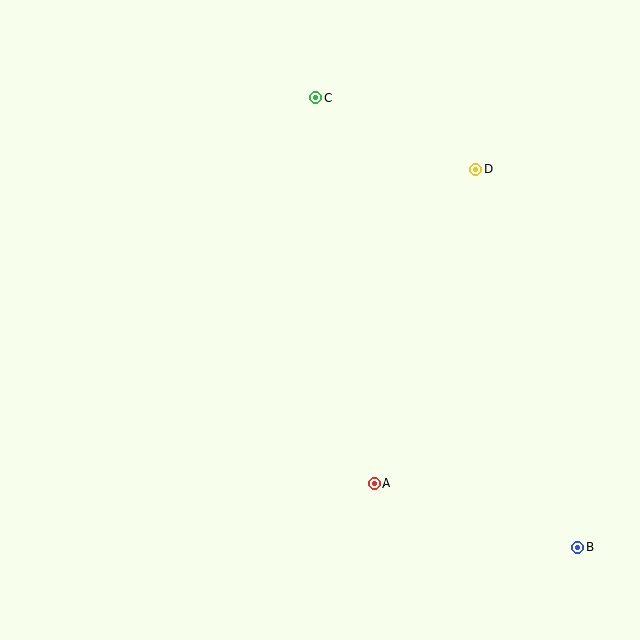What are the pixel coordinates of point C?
Point C is at (316, 98).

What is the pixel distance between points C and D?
The distance between C and D is 175 pixels.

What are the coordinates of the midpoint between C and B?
The midpoint between C and B is at (447, 323).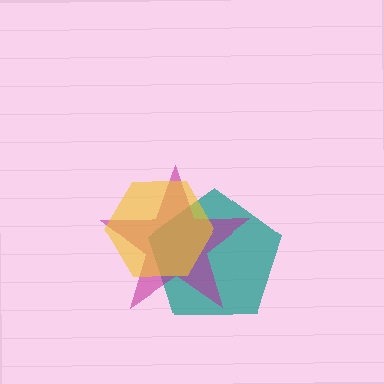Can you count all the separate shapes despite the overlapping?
Yes, there are 3 separate shapes.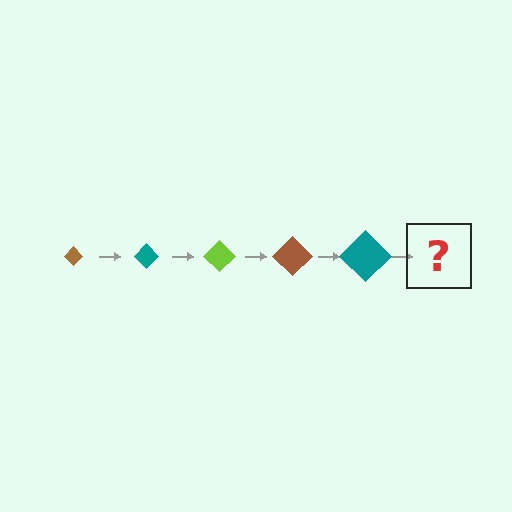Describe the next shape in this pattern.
It should be a lime diamond, larger than the previous one.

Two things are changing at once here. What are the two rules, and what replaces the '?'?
The two rules are that the diamond grows larger each step and the color cycles through brown, teal, and lime. The '?' should be a lime diamond, larger than the previous one.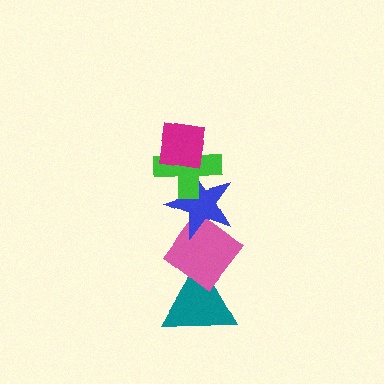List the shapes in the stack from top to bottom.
From top to bottom: the magenta square, the green cross, the blue star, the pink diamond, the teal triangle.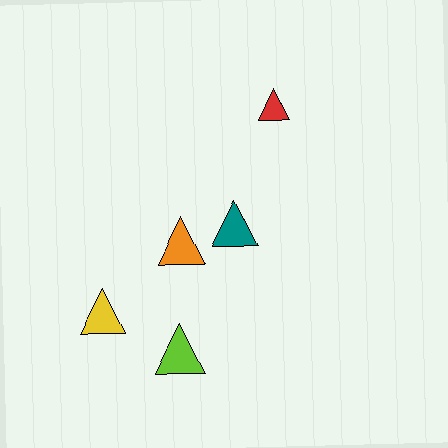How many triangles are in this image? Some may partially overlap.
There are 5 triangles.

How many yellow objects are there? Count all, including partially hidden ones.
There is 1 yellow object.